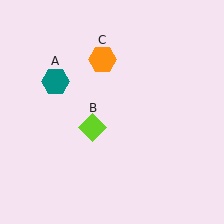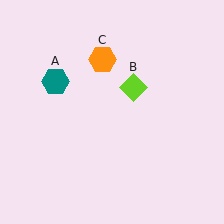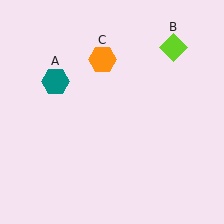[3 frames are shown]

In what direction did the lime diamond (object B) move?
The lime diamond (object B) moved up and to the right.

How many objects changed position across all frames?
1 object changed position: lime diamond (object B).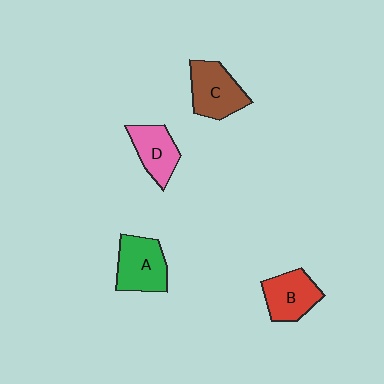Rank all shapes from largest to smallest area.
From largest to smallest: A (green), C (brown), B (red), D (pink).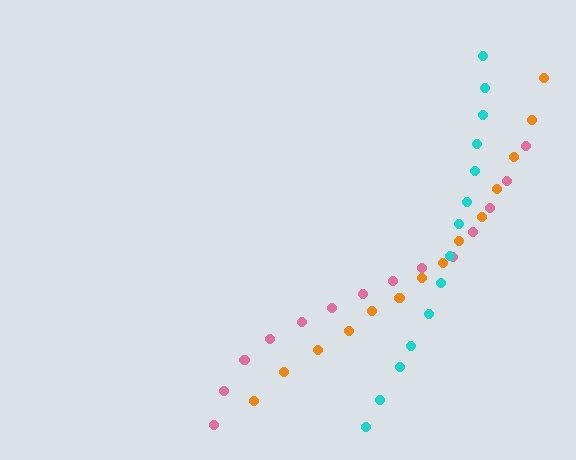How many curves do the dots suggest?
There are 3 distinct paths.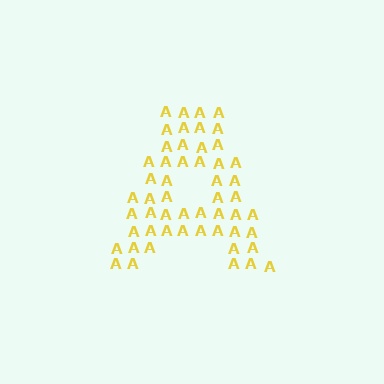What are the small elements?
The small elements are letter A's.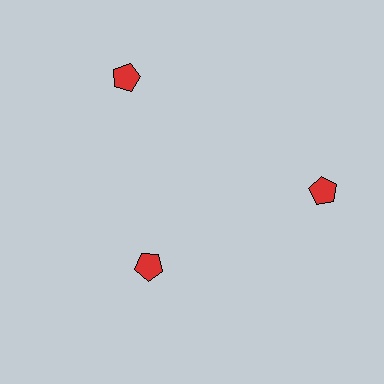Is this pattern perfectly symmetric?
No. The 3 red pentagons are arranged in a ring, but one element near the 7 o'clock position is pulled inward toward the center, breaking the 3-fold rotational symmetry.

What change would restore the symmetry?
The symmetry would be restored by moving it outward, back onto the ring so that all 3 pentagons sit at equal angles and equal distance from the center.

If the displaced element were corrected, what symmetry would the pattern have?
It would have 3-fold rotational symmetry — the pattern would map onto itself every 120 degrees.